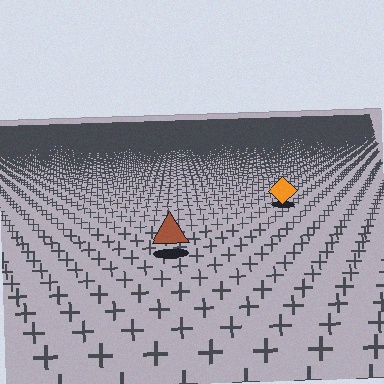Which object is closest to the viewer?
The brown triangle is closest. The texture marks near it are larger and more spread out.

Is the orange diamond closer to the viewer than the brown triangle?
No. The brown triangle is closer — you can tell from the texture gradient: the ground texture is coarser near it.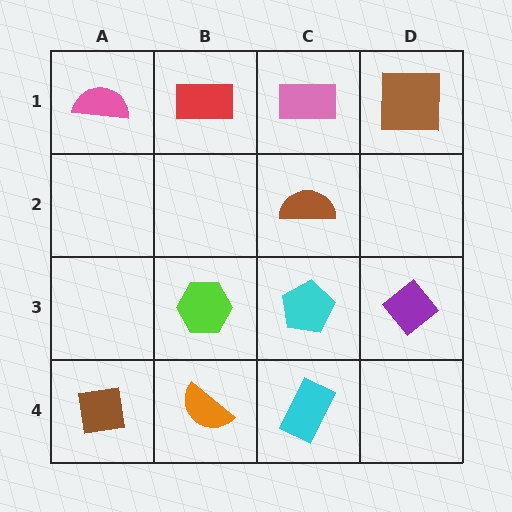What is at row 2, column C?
A brown semicircle.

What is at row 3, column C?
A cyan pentagon.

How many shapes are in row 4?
3 shapes.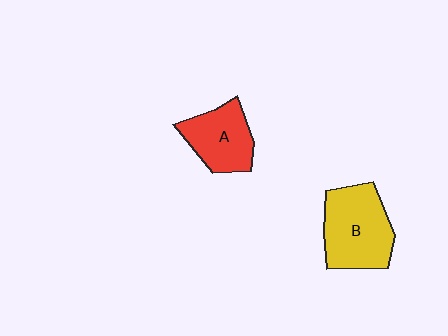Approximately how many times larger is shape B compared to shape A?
Approximately 1.3 times.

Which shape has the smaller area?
Shape A (red).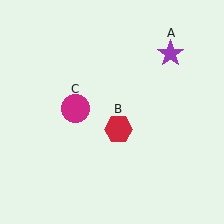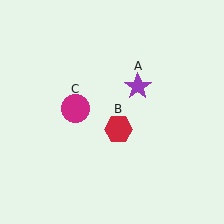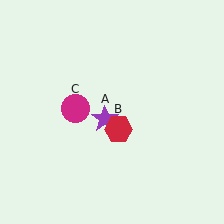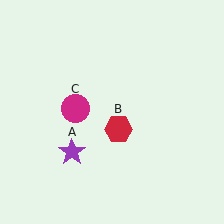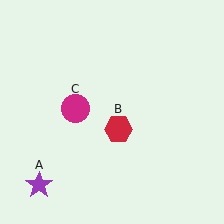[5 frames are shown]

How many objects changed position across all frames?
1 object changed position: purple star (object A).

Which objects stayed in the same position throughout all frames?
Red hexagon (object B) and magenta circle (object C) remained stationary.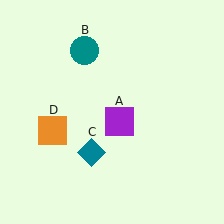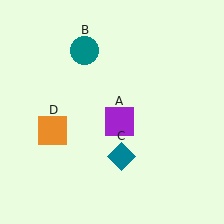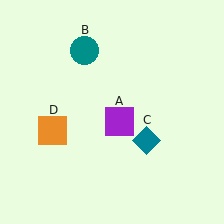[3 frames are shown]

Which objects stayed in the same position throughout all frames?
Purple square (object A) and teal circle (object B) and orange square (object D) remained stationary.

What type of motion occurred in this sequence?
The teal diamond (object C) rotated counterclockwise around the center of the scene.